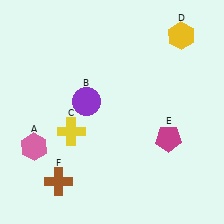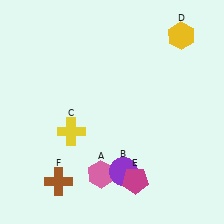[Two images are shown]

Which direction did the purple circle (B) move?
The purple circle (B) moved down.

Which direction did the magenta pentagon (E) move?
The magenta pentagon (E) moved down.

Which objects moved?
The objects that moved are: the pink hexagon (A), the purple circle (B), the magenta pentagon (E).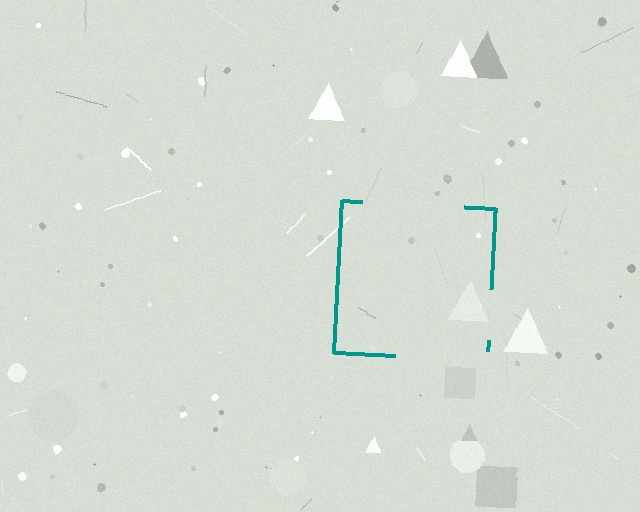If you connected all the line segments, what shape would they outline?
They would outline a square.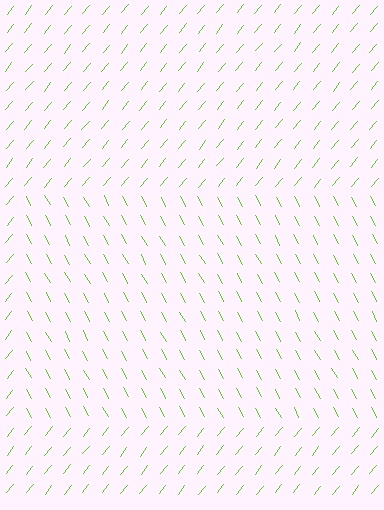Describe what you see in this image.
The image is filled with small lime line segments. A rectangle region in the image has lines oriented differently from the surrounding lines, creating a visible texture boundary.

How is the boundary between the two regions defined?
The boundary is defined purely by a change in line orientation (approximately 68 degrees difference). All lines are the same color and thickness.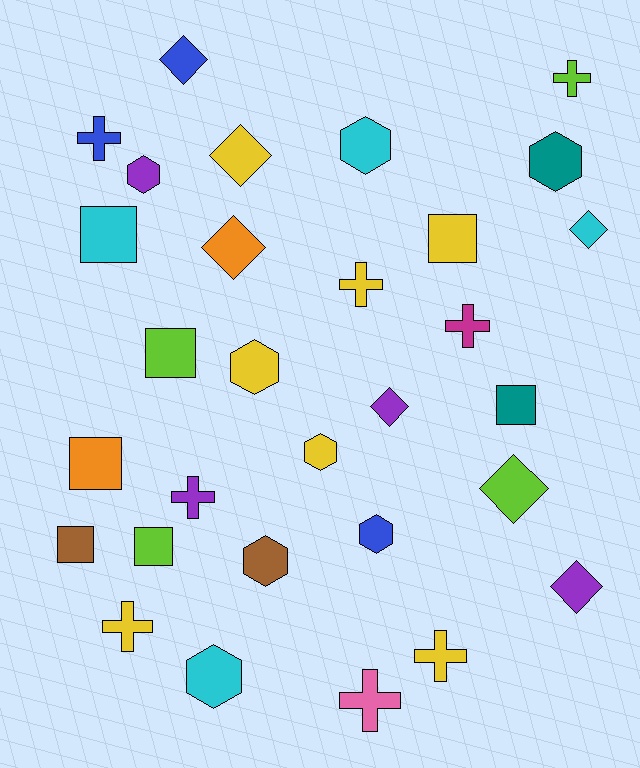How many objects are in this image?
There are 30 objects.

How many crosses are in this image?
There are 8 crosses.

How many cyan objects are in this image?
There are 4 cyan objects.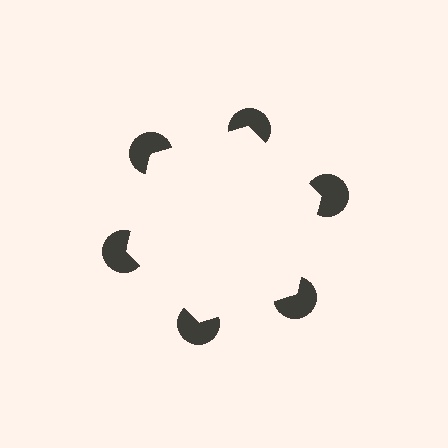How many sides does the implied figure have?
6 sides.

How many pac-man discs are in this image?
There are 6 — one at each vertex of the illusory hexagon.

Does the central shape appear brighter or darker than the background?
It typically appears slightly brighter than the background, even though no actual brightness change is drawn.